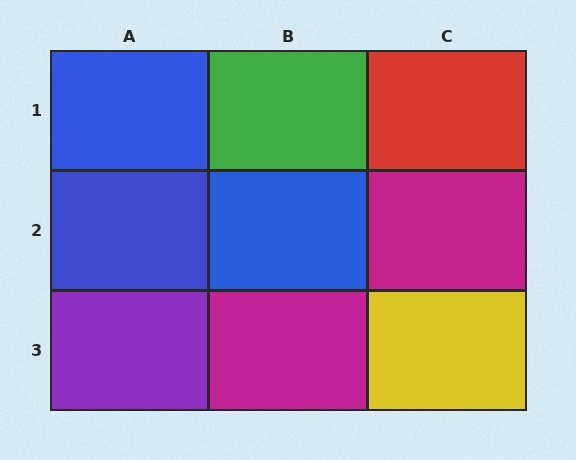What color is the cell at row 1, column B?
Green.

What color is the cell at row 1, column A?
Blue.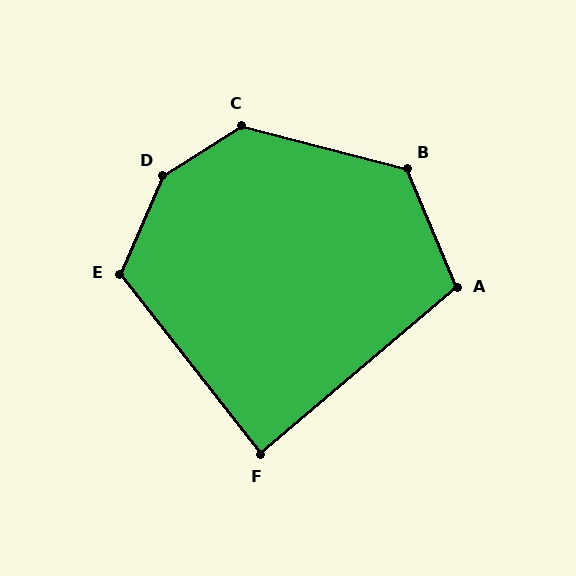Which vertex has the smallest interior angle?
F, at approximately 88 degrees.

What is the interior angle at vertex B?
Approximately 127 degrees (obtuse).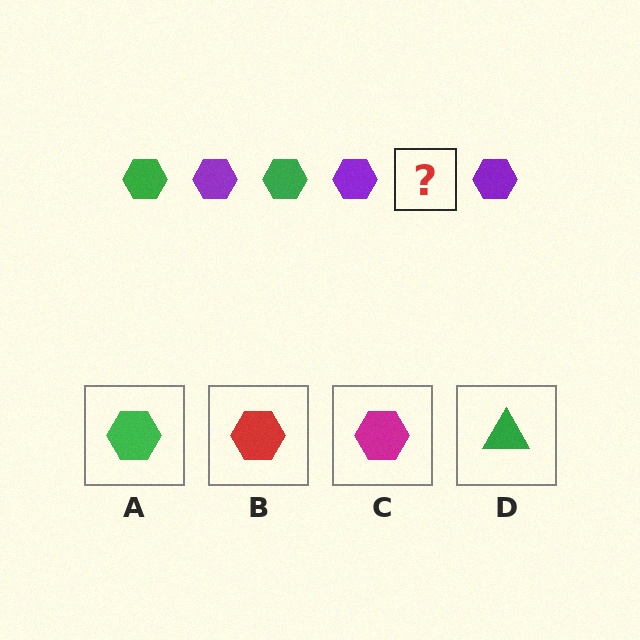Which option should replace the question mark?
Option A.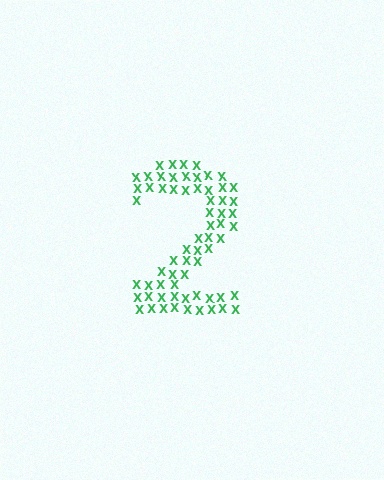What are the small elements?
The small elements are letter X's.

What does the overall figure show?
The overall figure shows the digit 2.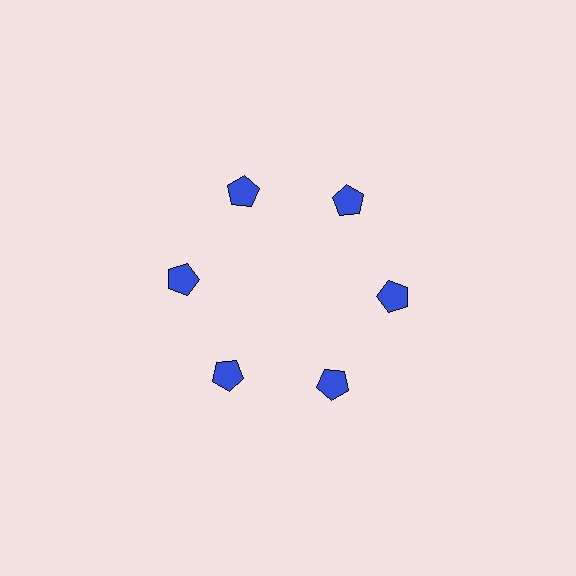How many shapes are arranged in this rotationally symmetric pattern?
There are 6 shapes, arranged in 6 groups of 1.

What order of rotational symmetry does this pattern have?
This pattern has 6-fold rotational symmetry.